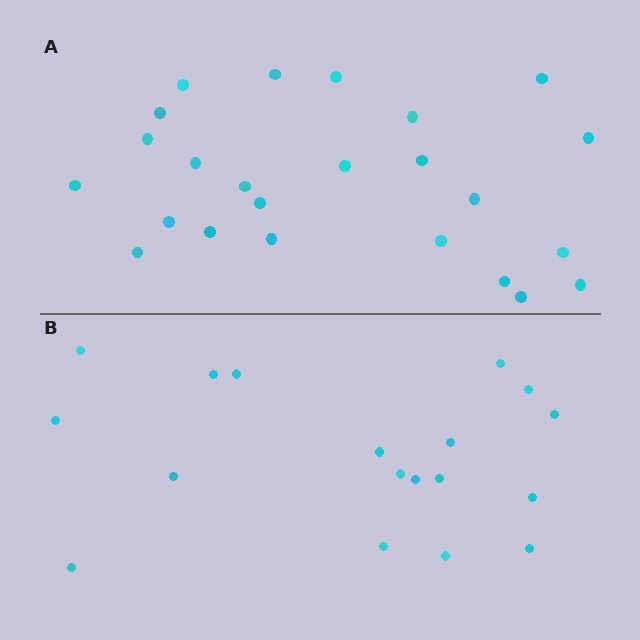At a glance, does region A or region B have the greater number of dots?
Region A (the top region) has more dots.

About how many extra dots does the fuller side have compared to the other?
Region A has about 6 more dots than region B.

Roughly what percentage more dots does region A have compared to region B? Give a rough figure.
About 35% more.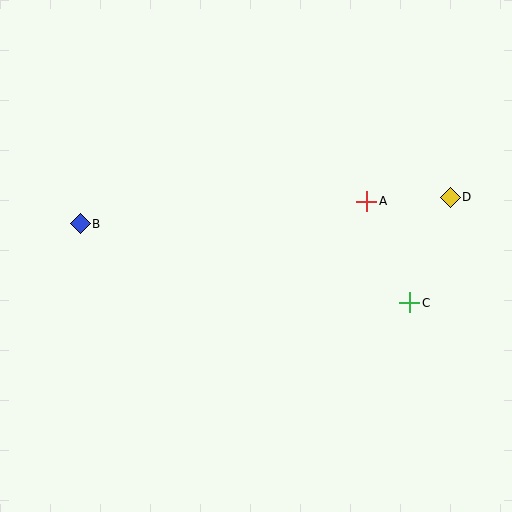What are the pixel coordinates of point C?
Point C is at (410, 303).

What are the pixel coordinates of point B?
Point B is at (80, 224).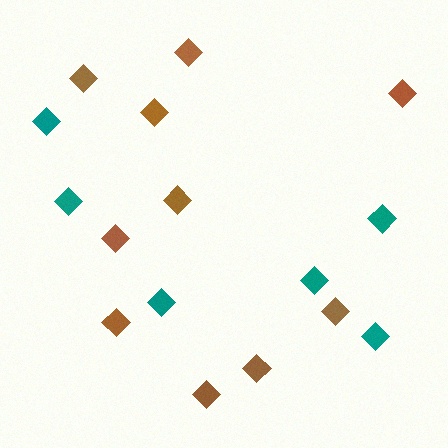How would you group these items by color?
There are 2 groups: one group of brown diamonds (10) and one group of teal diamonds (6).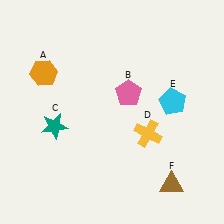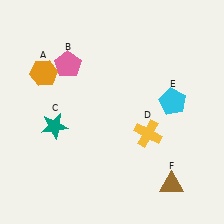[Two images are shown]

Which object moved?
The pink pentagon (B) moved left.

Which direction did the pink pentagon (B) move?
The pink pentagon (B) moved left.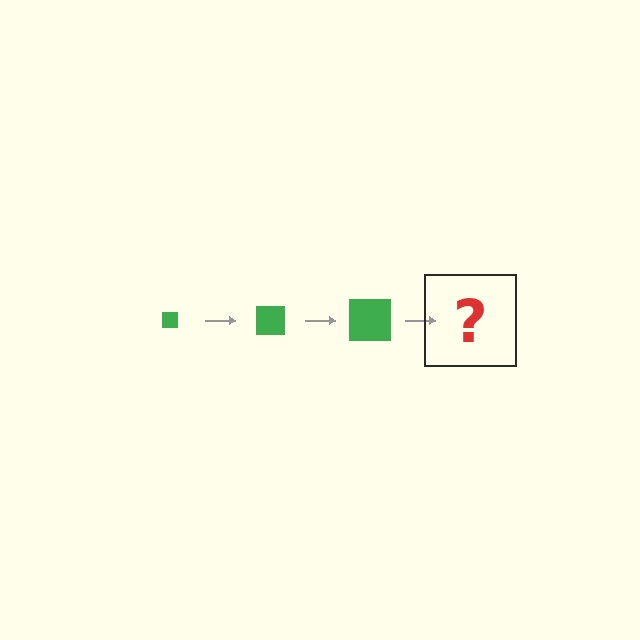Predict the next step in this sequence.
The next step is a green square, larger than the previous one.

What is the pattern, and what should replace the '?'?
The pattern is that the square gets progressively larger each step. The '?' should be a green square, larger than the previous one.